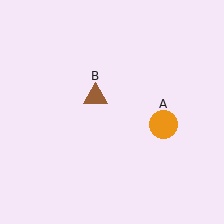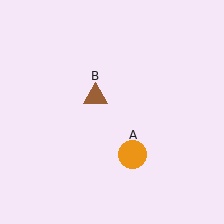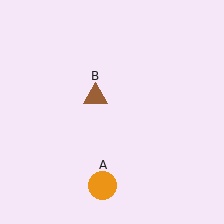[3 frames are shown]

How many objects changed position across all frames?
1 object changed position: orange circle (object A).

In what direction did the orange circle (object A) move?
The orange circle (object A) moved down and to the left.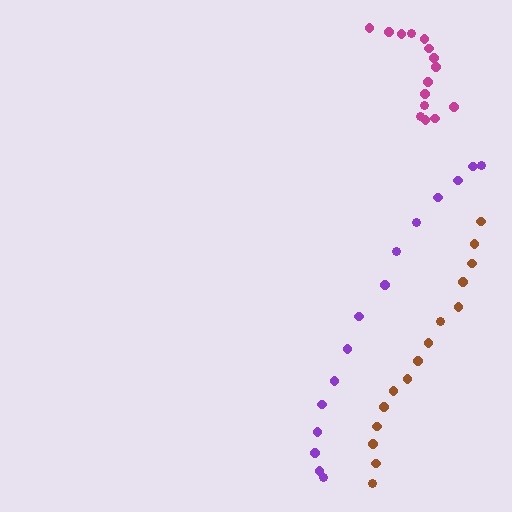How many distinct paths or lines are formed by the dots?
There are 3 distinct paths.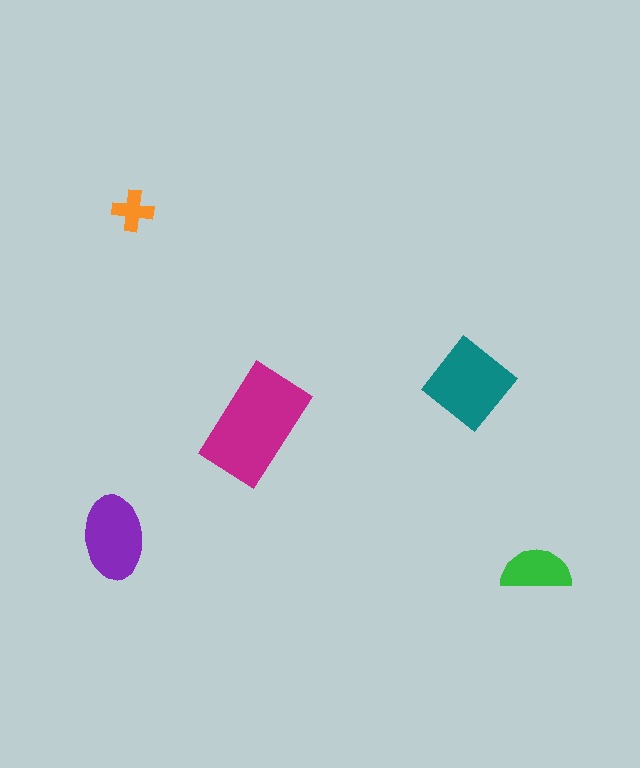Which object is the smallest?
The orange cross.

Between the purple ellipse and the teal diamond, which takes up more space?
The teal diamond.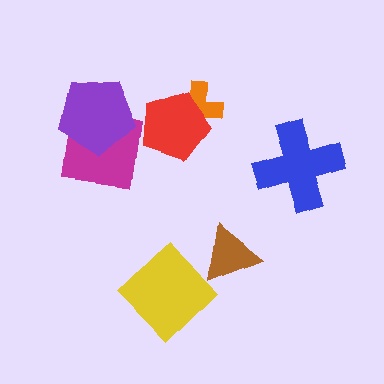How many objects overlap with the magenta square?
2 objects overlap with the magenta square.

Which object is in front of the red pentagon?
The magenta square is in front of the red pentagon.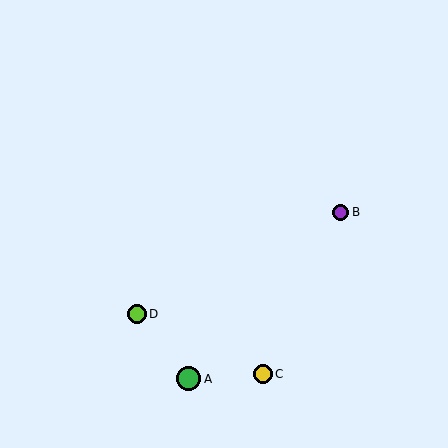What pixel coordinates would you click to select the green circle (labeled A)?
Click at (188, 379) to select the green circle A.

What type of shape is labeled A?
Shape A is a green circle.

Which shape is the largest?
The green circle (labeled A) is the largest.